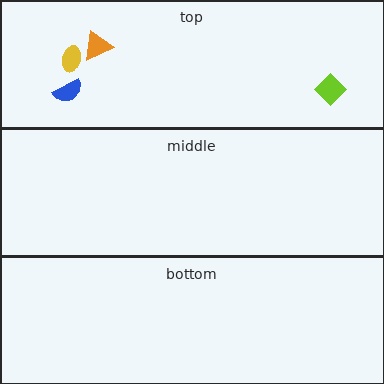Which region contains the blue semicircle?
The top region.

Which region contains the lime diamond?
The top region.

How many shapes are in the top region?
4.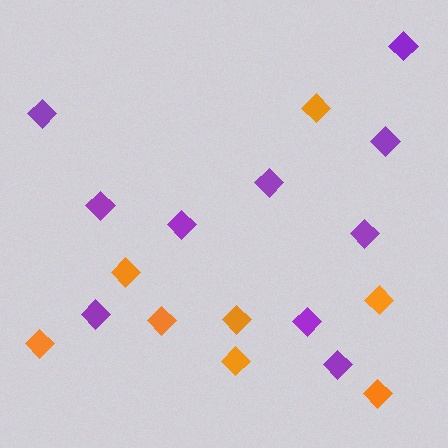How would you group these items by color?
There are 2 groups: one group of purple diamonds (10) and one group of orange diamonds (8).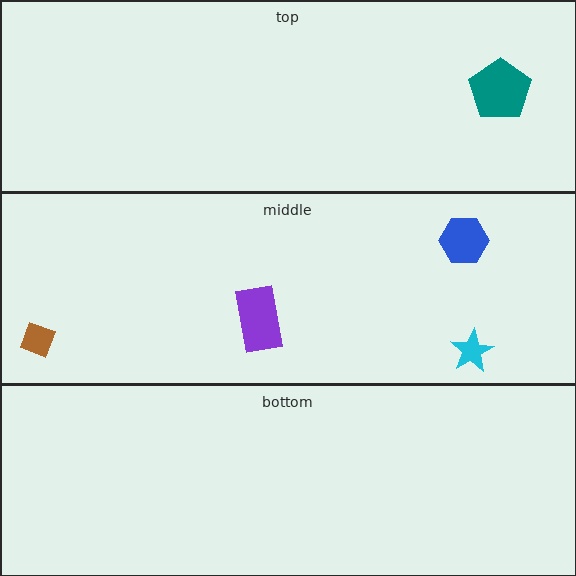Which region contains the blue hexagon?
The middle region.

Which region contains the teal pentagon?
The top region.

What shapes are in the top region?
The teal pentagon.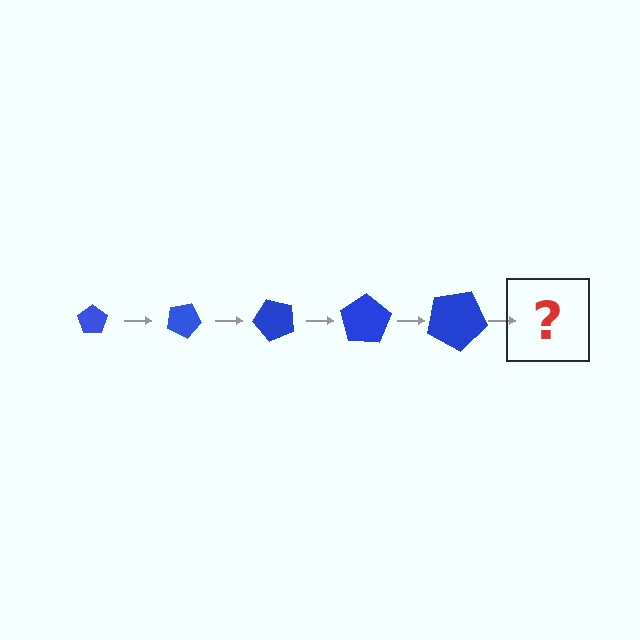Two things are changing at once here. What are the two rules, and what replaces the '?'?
The two rules are that the pentagon grows larger each step and it rotates 25 degrees each step. The '?' should be a pentagon, larger than the previous one and rotated 125 degrees from the start.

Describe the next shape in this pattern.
It should be a pentagon, larger than the previous one and rotated 125 degrees from the start.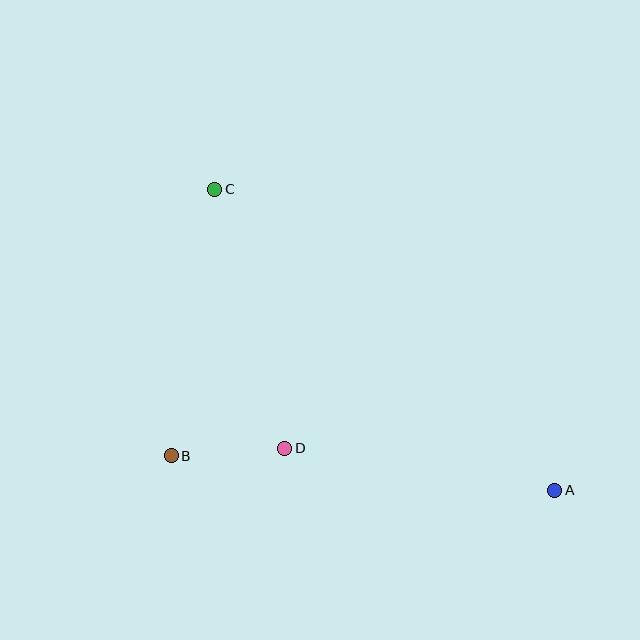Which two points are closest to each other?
Points B and D are closest to each other.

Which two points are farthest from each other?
Points A and C are farthest from each other.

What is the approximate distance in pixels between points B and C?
The distance between B and C is approximately 270 pixels.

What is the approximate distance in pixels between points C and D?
The distance between C and D is approximately 268 pixels.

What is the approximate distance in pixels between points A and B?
The distance between A and B is approximately 385 pixels.